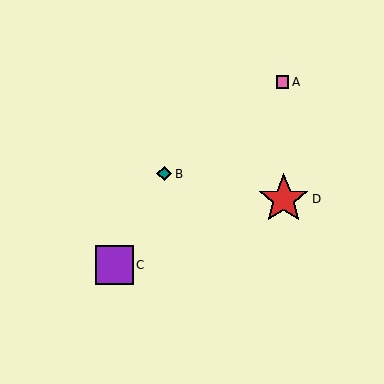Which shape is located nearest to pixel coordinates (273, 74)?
The pink square (labeled A) at (282, 82) is nearest to that location.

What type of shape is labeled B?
Shape B is a teal diamond.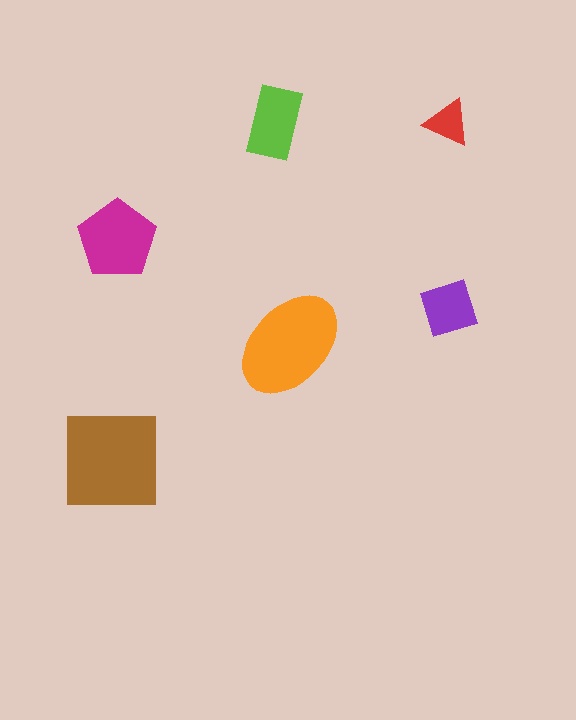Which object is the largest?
The brown square.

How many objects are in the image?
There are 6 objects in the image.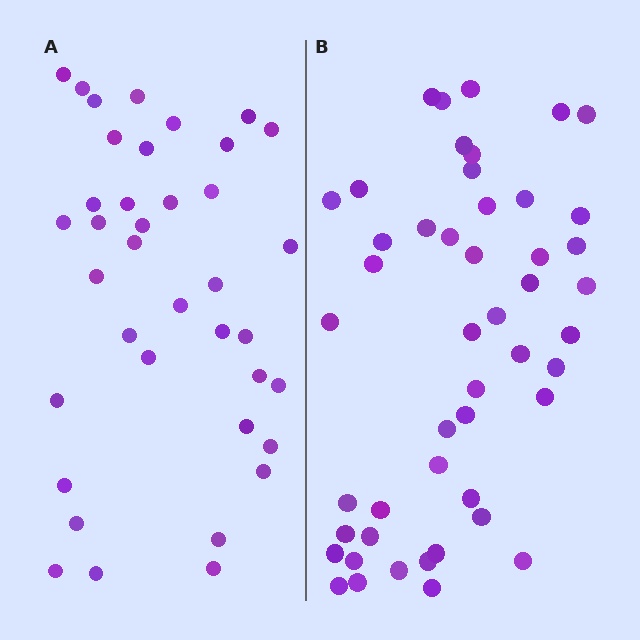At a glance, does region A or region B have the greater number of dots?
Region B (the right region) has more dots.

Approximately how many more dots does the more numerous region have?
Region B has roughly 10 or so more dots than region A.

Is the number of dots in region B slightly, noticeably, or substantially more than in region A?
Region B has noticeably more, but not dramatically so. The ratio is roughly 1.3 to 1.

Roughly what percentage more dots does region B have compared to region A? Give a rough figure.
About 25% more.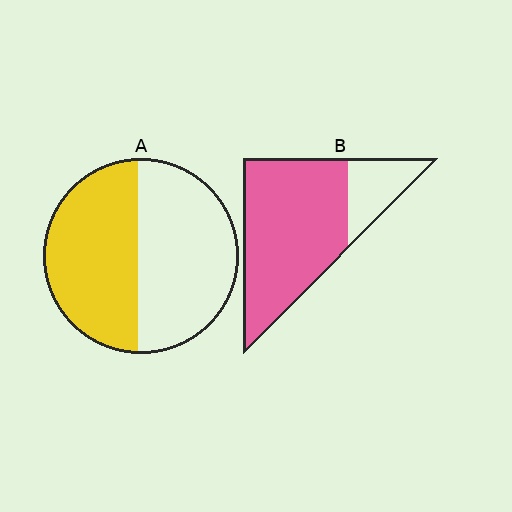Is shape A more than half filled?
Roughly half.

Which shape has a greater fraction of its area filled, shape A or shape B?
Shape B.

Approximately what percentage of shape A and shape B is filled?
A is approximately 50% and B is approximately 80%.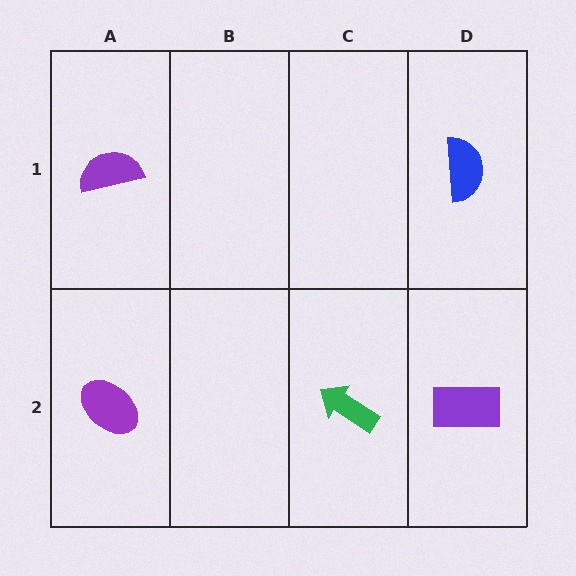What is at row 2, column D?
A purple rectangle.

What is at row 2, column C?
A green arrow.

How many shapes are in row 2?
3 shapes.